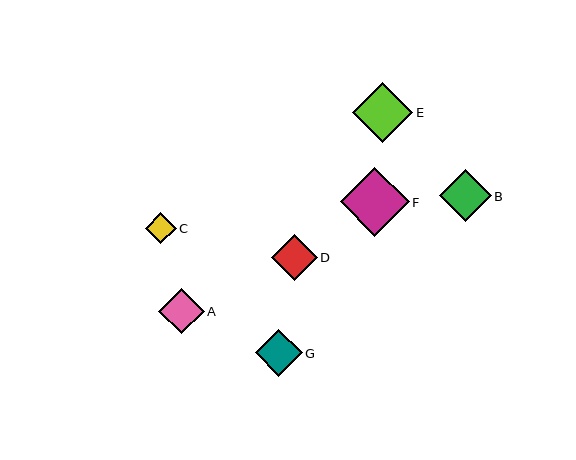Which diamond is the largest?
Diamond F is the largest with a size of approximately 69 pixels.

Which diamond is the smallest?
Diamond C is the smallest with a size of approximately 31 pixels.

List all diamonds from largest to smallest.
From largest to smallest: F, E, B, G, D, A, C.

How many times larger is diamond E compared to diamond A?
Diamond E is approximately 1.3 times the size of diamond A.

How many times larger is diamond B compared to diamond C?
Diamond B is approximately 1.7 times the size of diamond C.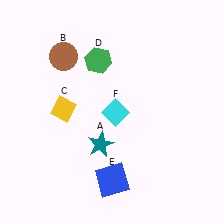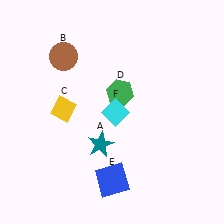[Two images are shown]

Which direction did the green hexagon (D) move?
The green hexagon (D) moved down.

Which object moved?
The green hexagon (D) moved down.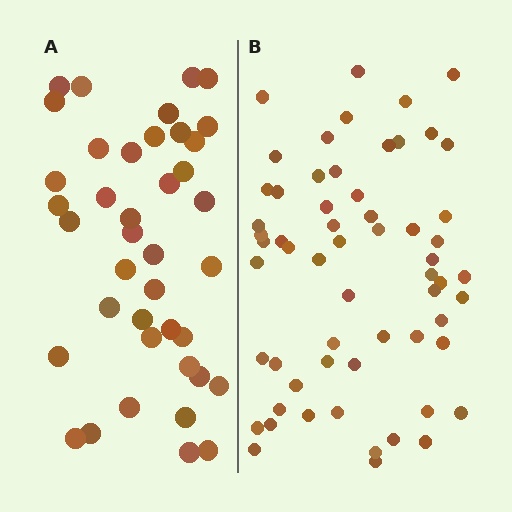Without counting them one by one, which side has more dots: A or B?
Region B (the right region) has more dots.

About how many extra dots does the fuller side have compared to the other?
Region B has approximately 20 more dots than region A.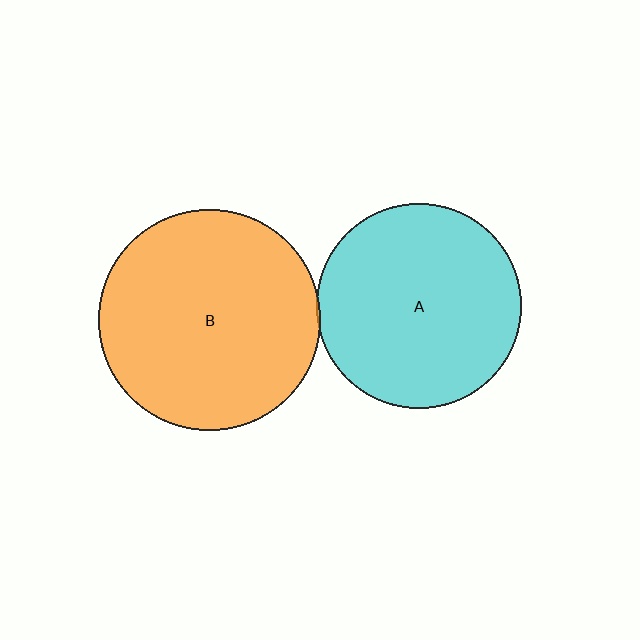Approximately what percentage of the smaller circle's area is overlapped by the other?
Approximately 5%.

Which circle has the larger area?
Circle B (orange).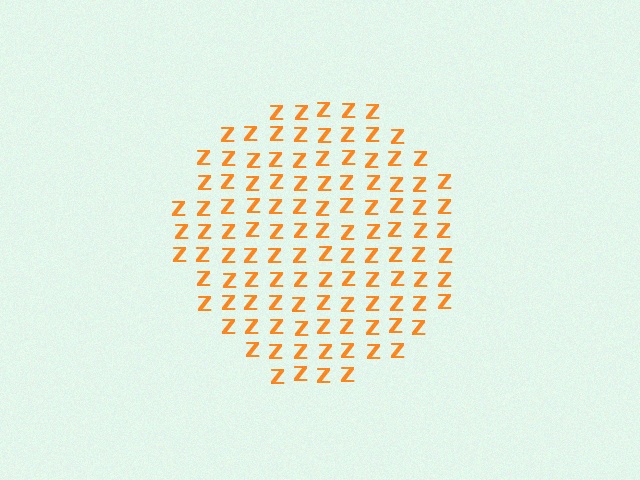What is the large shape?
The large shape is a circle.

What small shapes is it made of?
It is made of small letter Z's.